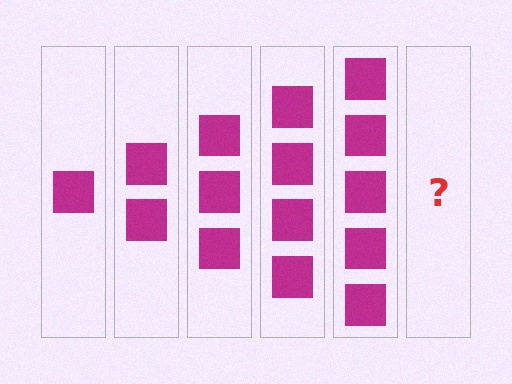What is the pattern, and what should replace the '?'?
The pattern is that each step adds one more square. The '?' should be 6 squares.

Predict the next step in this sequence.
The next step is 6 squares.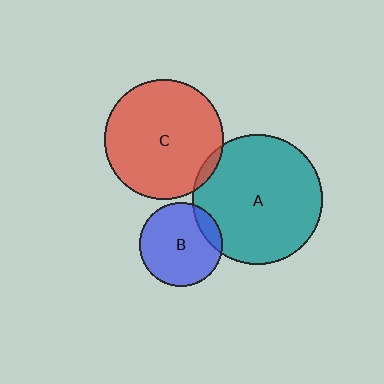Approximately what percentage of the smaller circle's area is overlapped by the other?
Approximately 15%.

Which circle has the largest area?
Circle A (teal).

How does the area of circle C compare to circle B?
Approximately 2.0 times.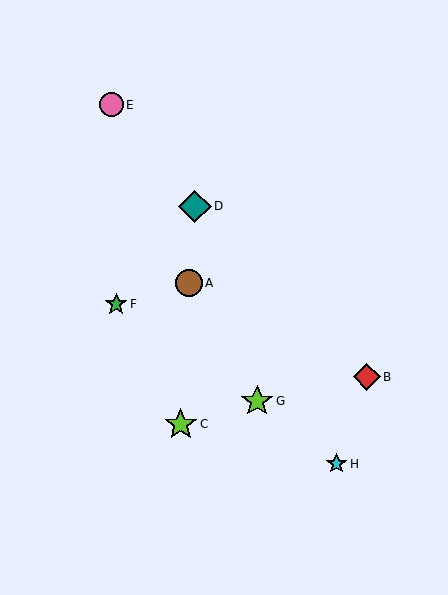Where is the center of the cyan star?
The center of the cyan star is at (336, 464).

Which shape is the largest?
The lime star (labeled C) is the largest.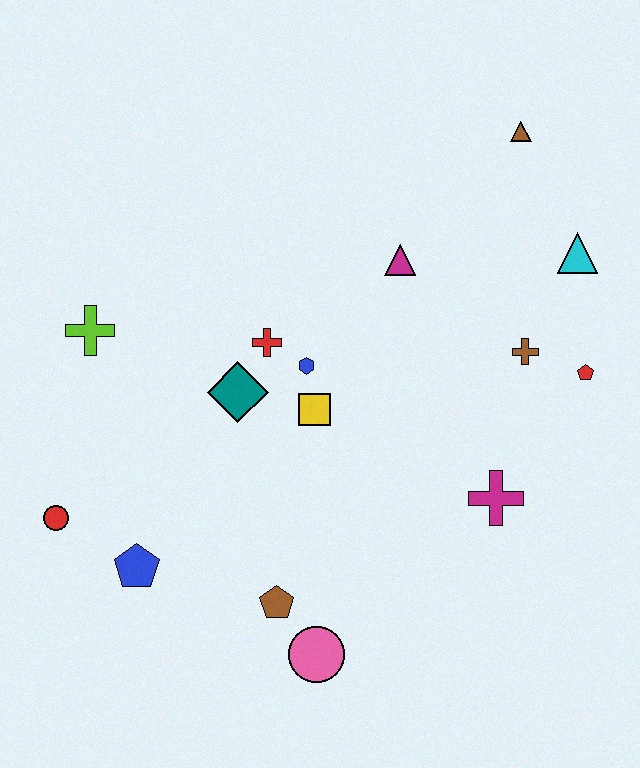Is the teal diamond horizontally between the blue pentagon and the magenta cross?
Yes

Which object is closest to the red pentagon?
The brown cross is closest to the red pentagon.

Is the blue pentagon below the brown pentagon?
No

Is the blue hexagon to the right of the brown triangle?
No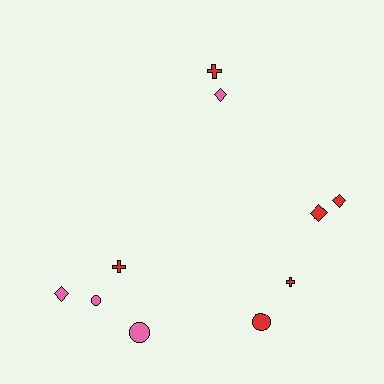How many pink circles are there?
There are 2 pink circles.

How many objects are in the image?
There are 10 objects.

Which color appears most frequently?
Red, with 6 objects.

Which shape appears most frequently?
Diamond, with 4 objects.